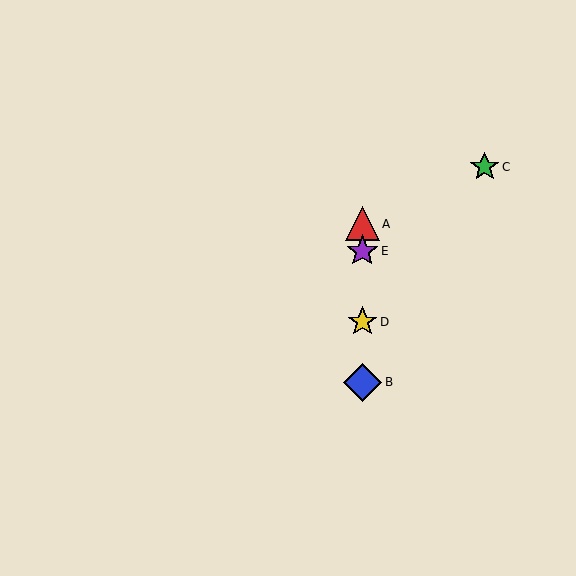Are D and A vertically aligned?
Yes, both are at x≈362.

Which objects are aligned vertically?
Objects A, B, D, E are aligned vertically.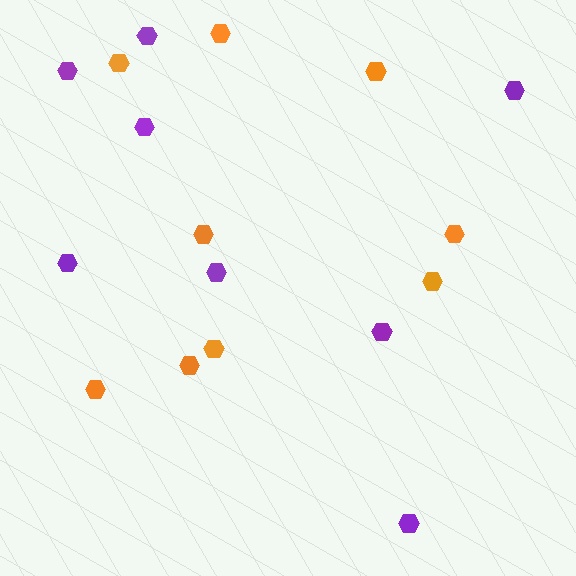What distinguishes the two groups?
There are 2 groups: one group of orange hexagons (9) and one group of purple hexagons (8).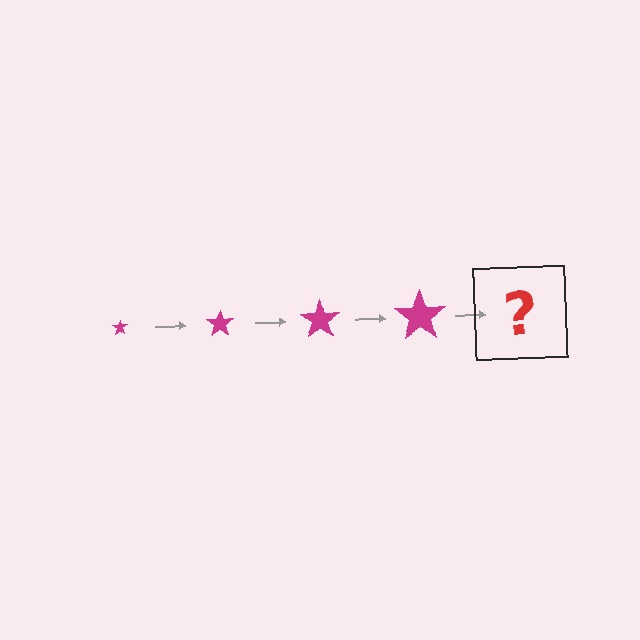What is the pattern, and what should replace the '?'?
The pattern is that the star gets progressively larger each step. The '?' should be a magenta star, larger than the previous one.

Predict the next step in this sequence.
The next step is a magenta star, larger than the previous one.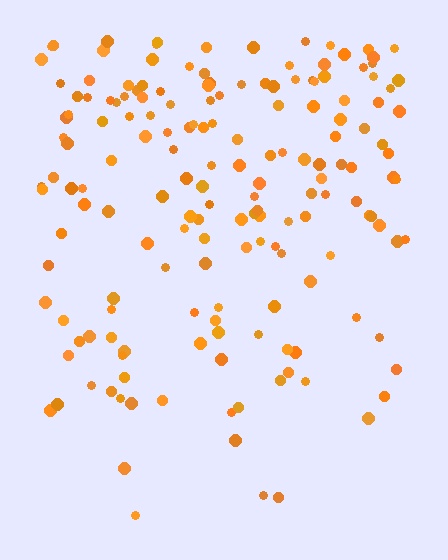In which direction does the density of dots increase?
From bottom to top, with the top side densest.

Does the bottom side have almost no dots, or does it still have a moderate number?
Still a moderate number, just noticeably fewer than the top.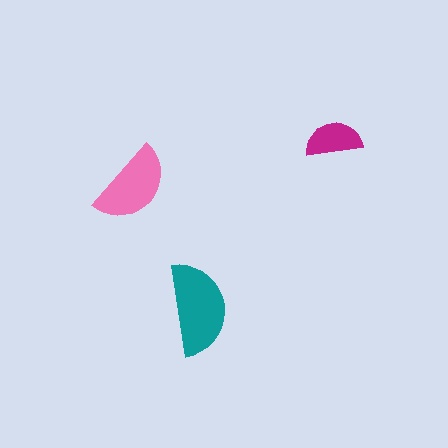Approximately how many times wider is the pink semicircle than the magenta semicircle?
About 1.5 times wider.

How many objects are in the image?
There are 3 objects in the image.